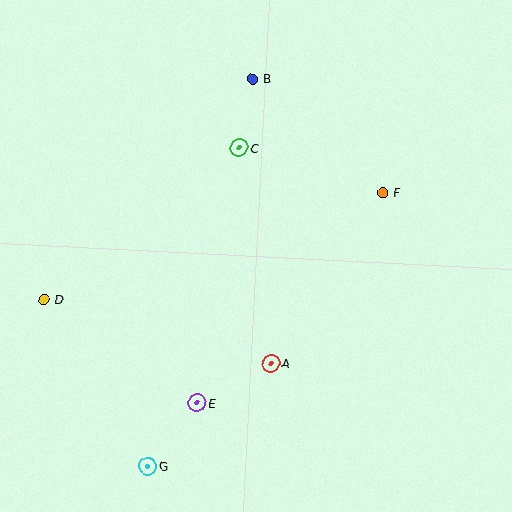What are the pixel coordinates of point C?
Point C is at (239, 148).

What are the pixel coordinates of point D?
Point D is at (44, 300).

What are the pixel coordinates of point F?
Point F is at (383, 193).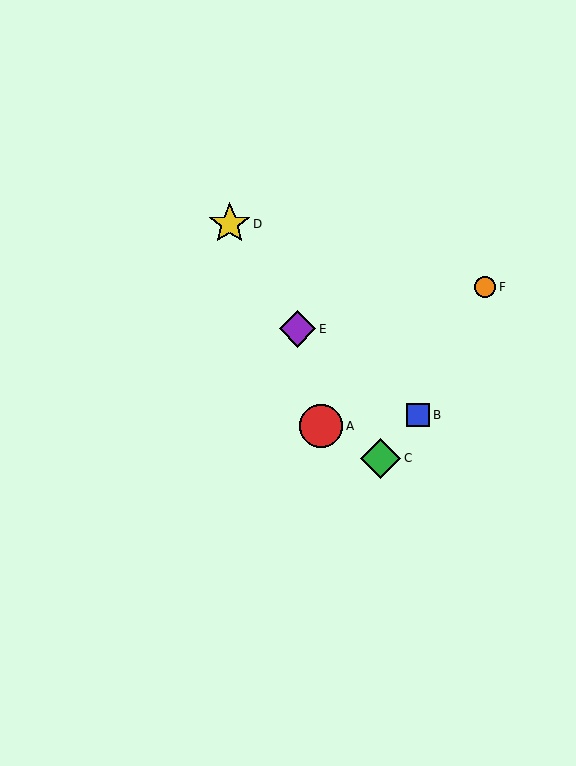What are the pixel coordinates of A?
Object A is at (321, 426).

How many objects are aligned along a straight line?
3 objects (C, D, E) are aligned along a straight line.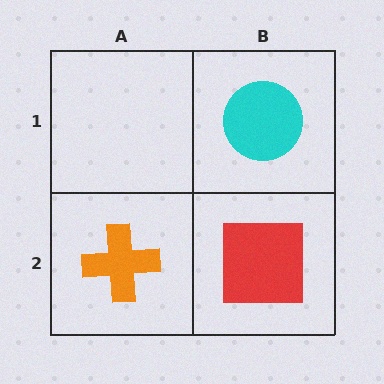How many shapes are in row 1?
1 shape.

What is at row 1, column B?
A cyan circle.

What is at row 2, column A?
An orange cross.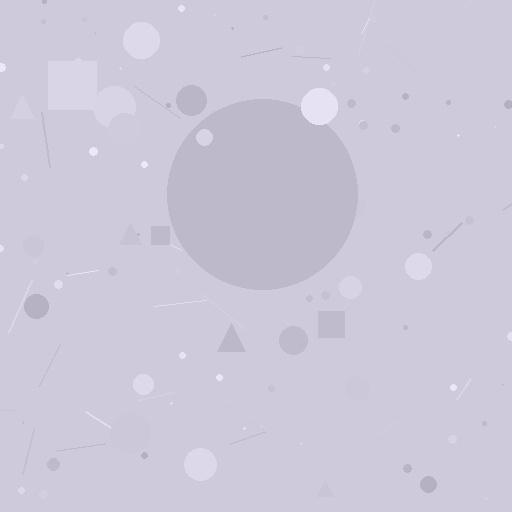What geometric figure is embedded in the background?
A circle is embedded in the background.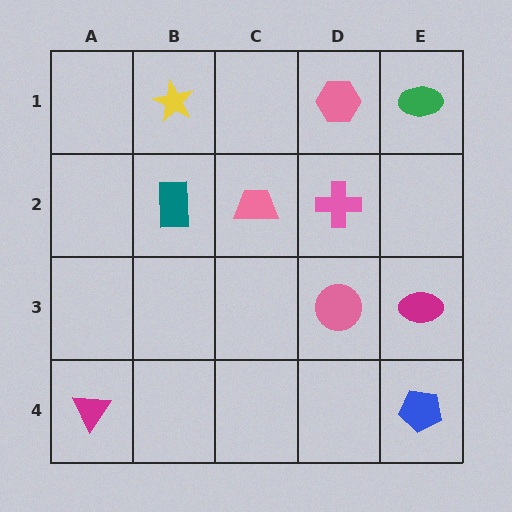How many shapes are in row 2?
3 shapes.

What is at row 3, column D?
A pink circle.